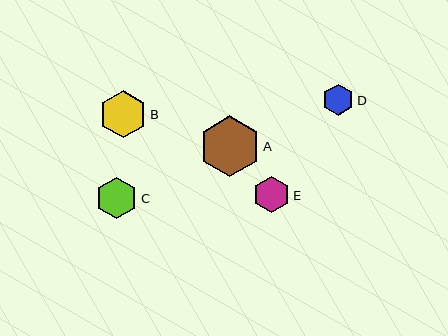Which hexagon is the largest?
Hexagon A is the largest with a size of approximately 61 pixels.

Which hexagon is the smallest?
Hexagon D is the smallest with a size of approximately 31 pixels.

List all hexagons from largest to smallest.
From largest to smallest: A, B, C, E, D.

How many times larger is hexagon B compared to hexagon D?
Hexagon B is approximately 1.5 times the size of hexagon D.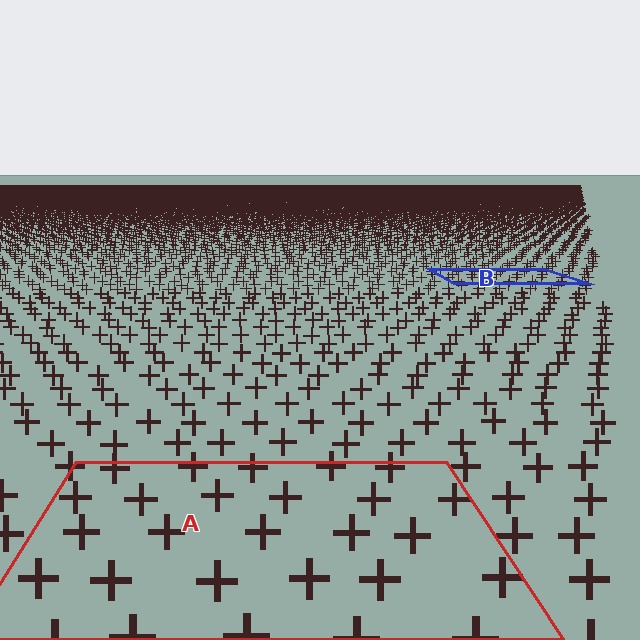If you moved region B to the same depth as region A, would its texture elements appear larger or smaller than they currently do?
They would appear larger. At a closer depth, the same texture elements are projected at a bigger on-screen size.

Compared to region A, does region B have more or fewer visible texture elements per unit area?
Region B has more texture elements per unit area — they are packed more densely because it is farther away.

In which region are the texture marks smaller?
The texture marks are smaller in region B, because it is farther away.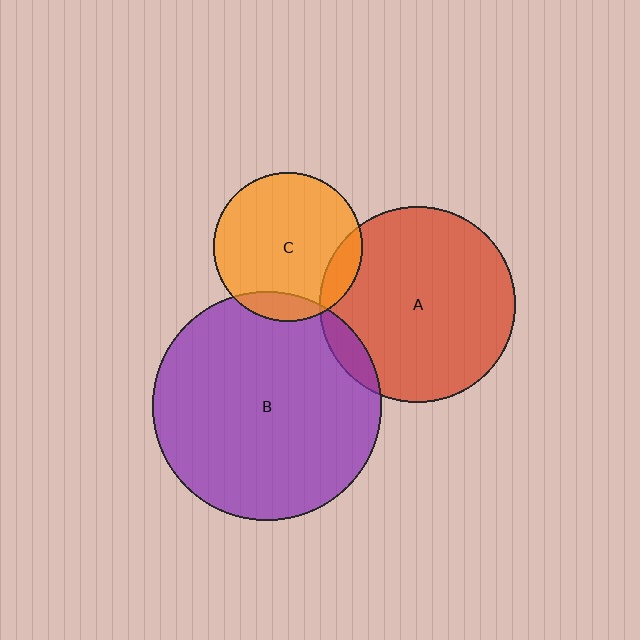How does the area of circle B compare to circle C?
Approximately 2.4 times.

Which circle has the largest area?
Circle B (purple).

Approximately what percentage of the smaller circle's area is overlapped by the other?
Approximately 10%.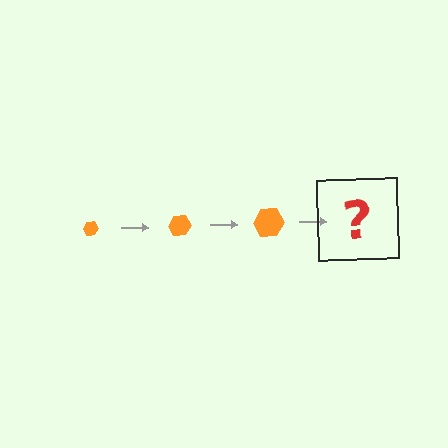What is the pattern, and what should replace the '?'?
The pattern is that the hexagon gets progressively larger each step. The '?' should be an orange hexagon, larger than the previous one.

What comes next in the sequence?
The next element should be an orange hexagon, larger than the previous one.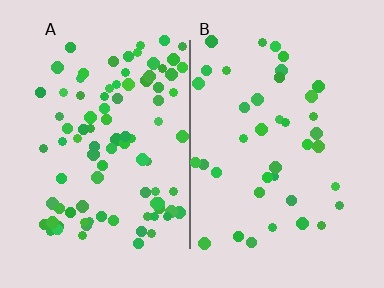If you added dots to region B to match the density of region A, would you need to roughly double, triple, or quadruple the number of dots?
Approximately double.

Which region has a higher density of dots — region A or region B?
A (the left).